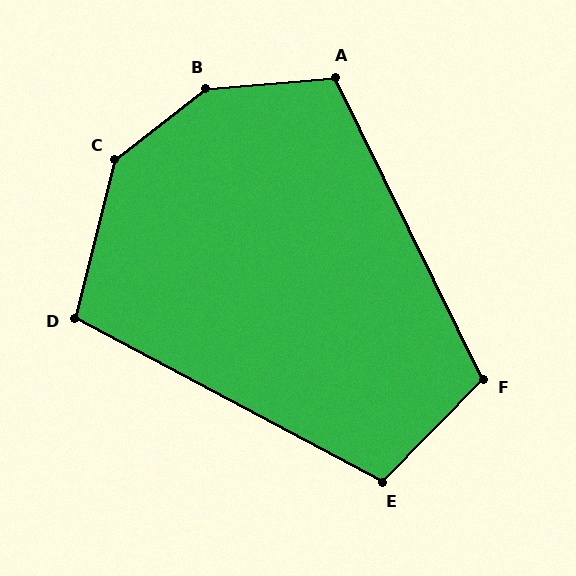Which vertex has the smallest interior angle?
D, at approximately 104 degrees.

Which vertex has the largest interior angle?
B, at approximately 147 degrees.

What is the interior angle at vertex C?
Approximately 142 degrees (obtuse).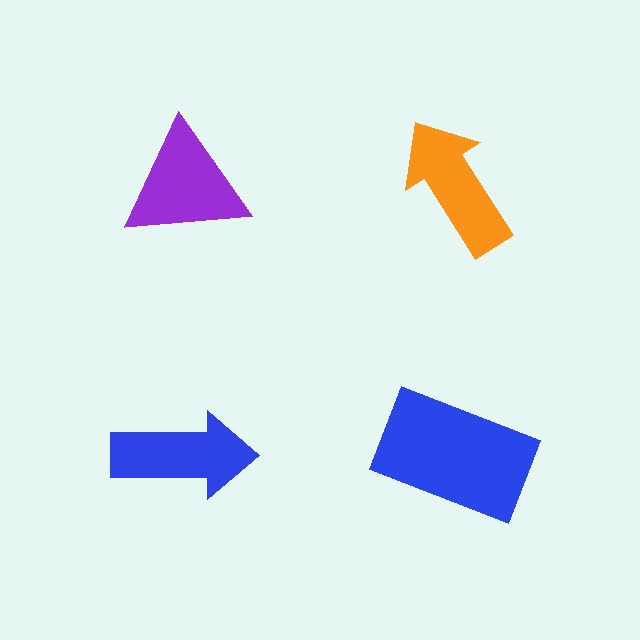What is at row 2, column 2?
A blue rectangle.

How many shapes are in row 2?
2 shapes.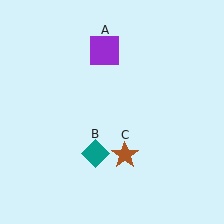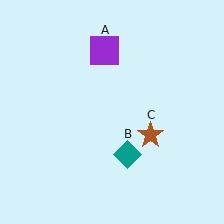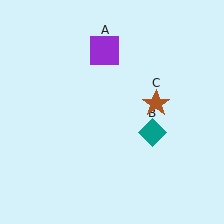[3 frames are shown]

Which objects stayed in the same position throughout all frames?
Purple square (object A) remained stationary.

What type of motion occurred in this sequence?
The teal diamond (object B), brown star (object C) rotated counterclockwise around the center of the scene.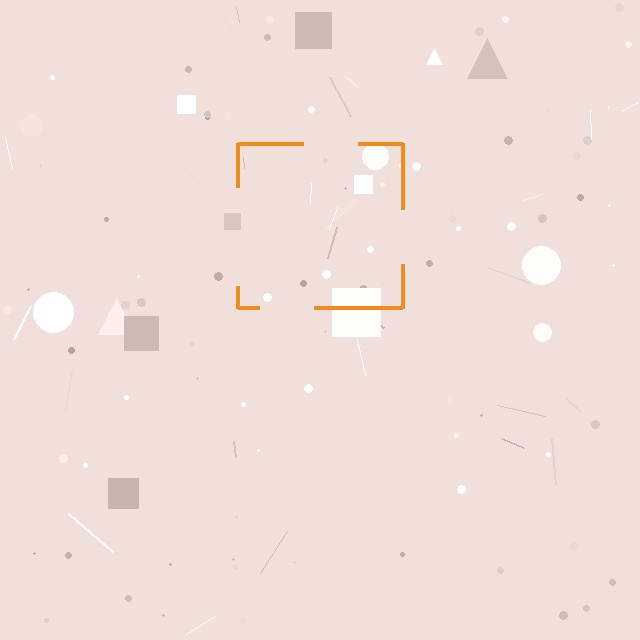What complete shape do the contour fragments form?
The contour fragments form a square.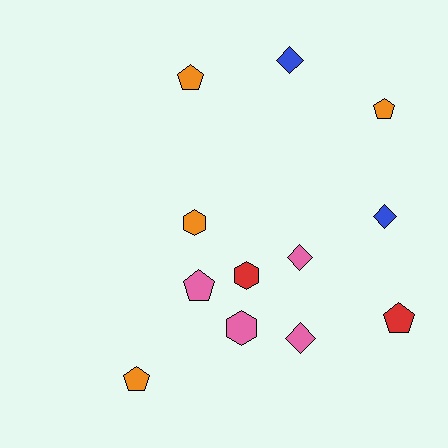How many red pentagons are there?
There is 1 red pentagon.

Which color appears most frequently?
Pink, with 4 objects.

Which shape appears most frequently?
Pentagon, with 5 objects.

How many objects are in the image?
There are 12 objects.